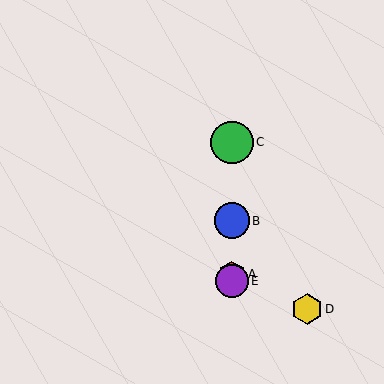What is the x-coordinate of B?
Object B is at x≈232.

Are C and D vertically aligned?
No, C is at x≈232 and D is at x≈307.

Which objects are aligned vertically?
Objects A, B, C, E are aligned vertically.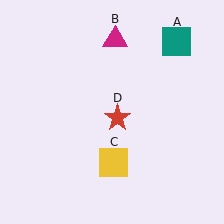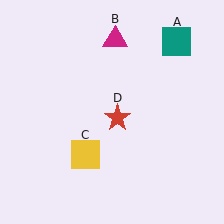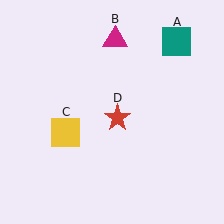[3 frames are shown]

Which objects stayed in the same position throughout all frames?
Teal square (object A) and magenta triangle (object B) and red star (object D) remained stationary.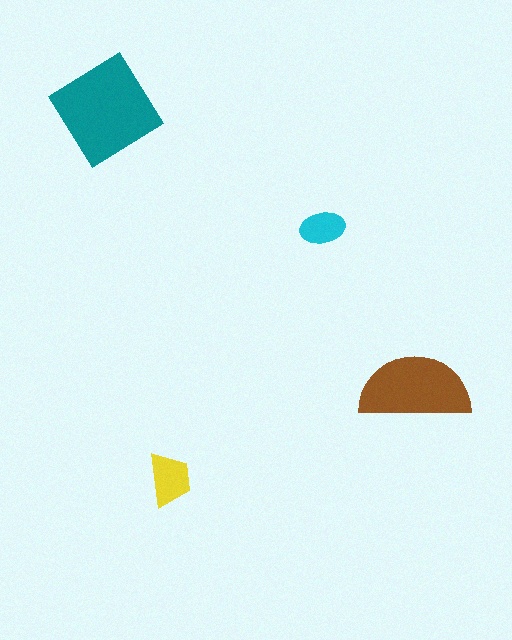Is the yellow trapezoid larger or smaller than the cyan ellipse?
Larger.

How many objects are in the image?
There are 4 objects in the image.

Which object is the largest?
The teal diamond.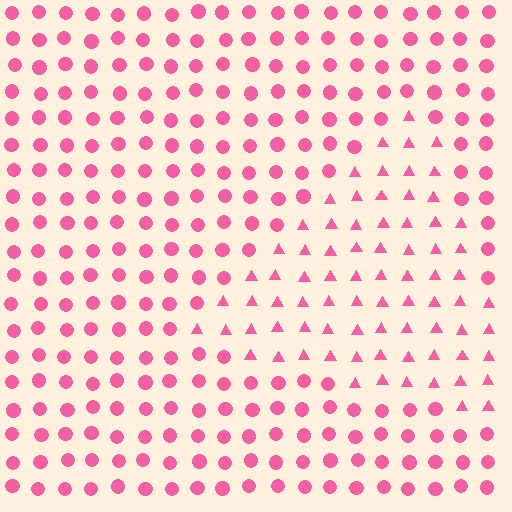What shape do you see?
I see a triangle.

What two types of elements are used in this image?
The image uses triangles inside the triangle region and circles outside it.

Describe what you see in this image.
The image is filled with small pink elements arranged in a uniform grid. A triangle-shaped region contains triangles, while the surrounding area contains circles. The boundary is defined purely by the change in element shape.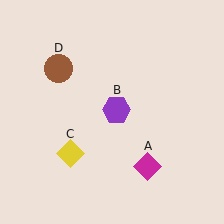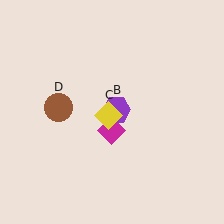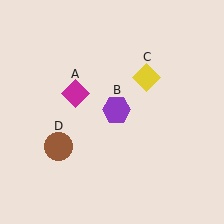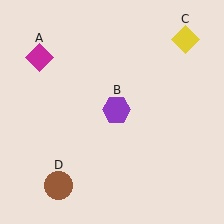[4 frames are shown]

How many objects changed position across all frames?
3 objects changed position: magenta diamond (object A), yellow diamond (object C), brown circle (object D).